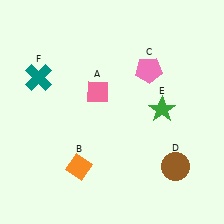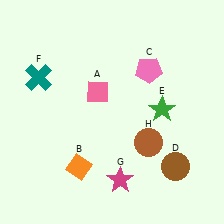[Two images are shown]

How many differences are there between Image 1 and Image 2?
There are 2 differences between the two images.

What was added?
A magenta star (G), a brown circle (H) were added in Image 2.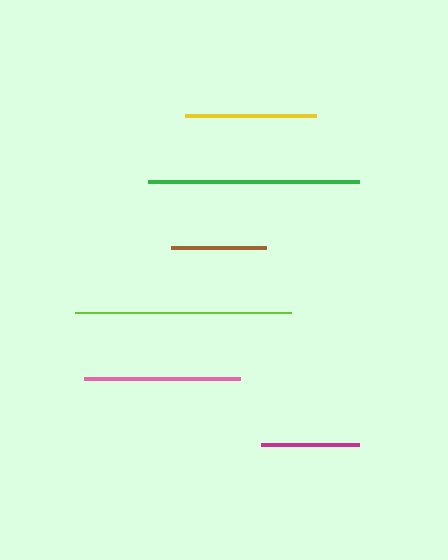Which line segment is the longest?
The lime line is the longest at approximately 215 pixels.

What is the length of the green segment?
The green segment is approximately 211 pixels long.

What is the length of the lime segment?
The lime segment is approximately 215 pixels long.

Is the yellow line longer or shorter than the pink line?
The pink line is longer than the yellow line.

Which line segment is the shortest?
The brown line is the shortest at approximately 95 pixels.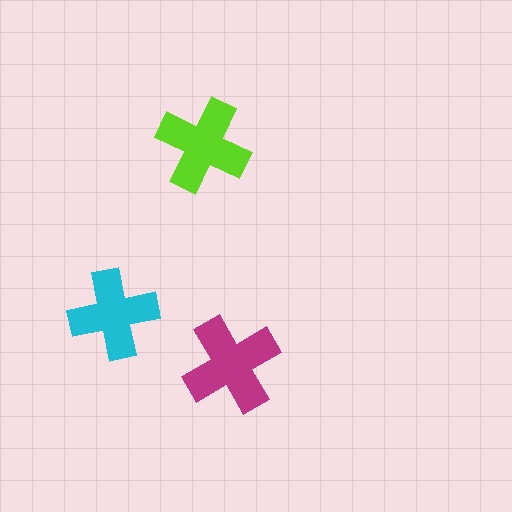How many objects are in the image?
There are 3 objects in the image.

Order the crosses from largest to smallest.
the magenta one, the lime one, the cyan one.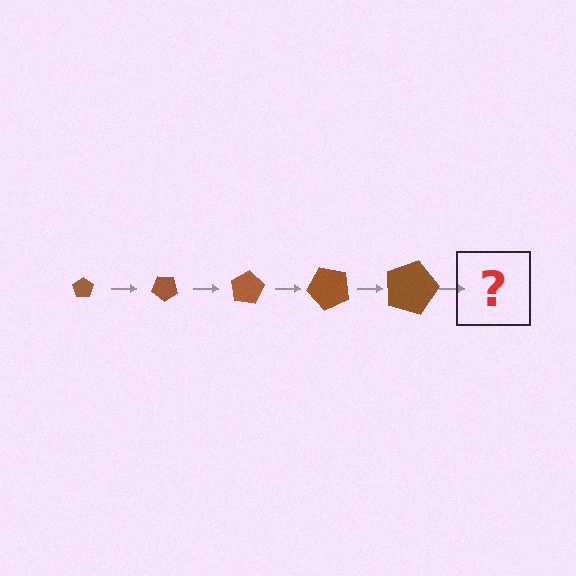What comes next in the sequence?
The next element should be a pentagon, larger than the previous one and rotated 200 degrees from the start.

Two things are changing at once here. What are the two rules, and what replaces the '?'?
The two rules are that the pentagon grows larger each step and it rotates 40 degrees each step. The '?' should be a pentagon, larger than the previous one and rotated 200 degrees from the start.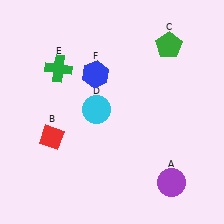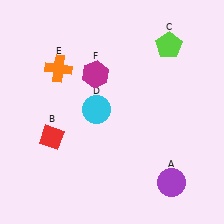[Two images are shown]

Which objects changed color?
C changed from green to lime. E changed from green to orange. F changed from blue to magenta.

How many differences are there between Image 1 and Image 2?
There are 3 differences between the two images.